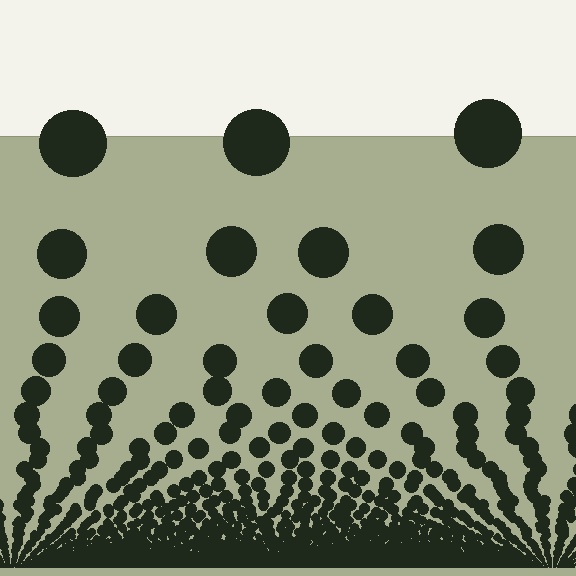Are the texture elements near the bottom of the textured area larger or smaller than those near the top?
Smaller. The gradient is inverted — elements near the bottom are smaller and denser.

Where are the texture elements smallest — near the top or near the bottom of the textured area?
Near the bottom.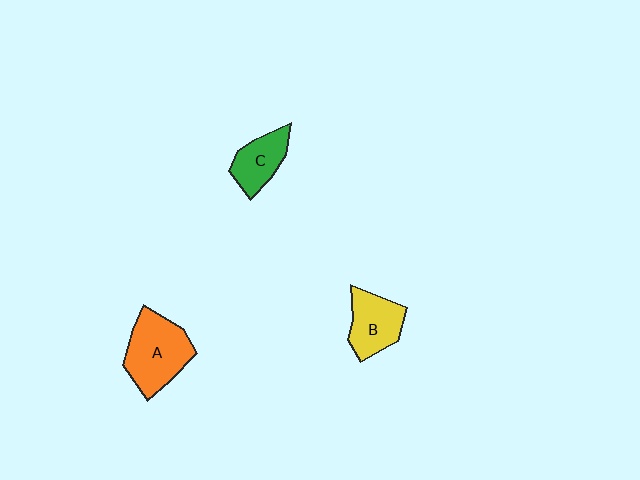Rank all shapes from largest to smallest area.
From largest to smallest: A (orange), B (yellow), C (green).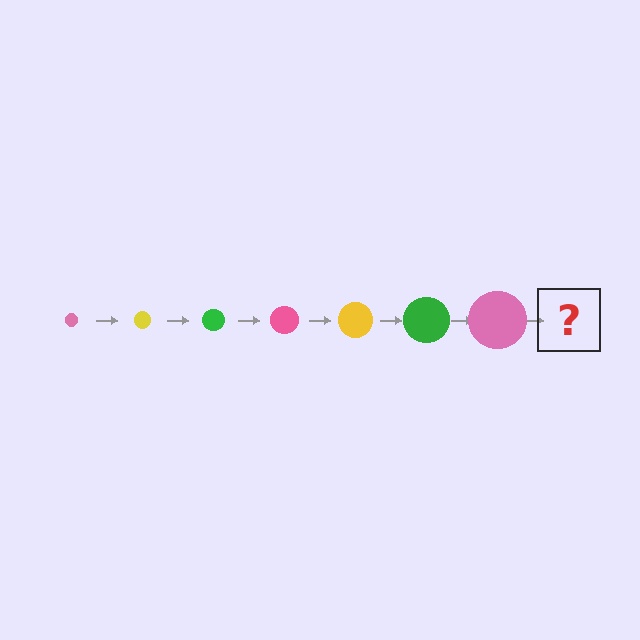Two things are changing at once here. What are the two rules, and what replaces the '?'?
The two rules are that the circle grows larger each step and the color cycles through pink, yellow, and green. The '?' should be a yellow circle, larger than the previous one.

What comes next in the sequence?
The next element should be a yellow circle, larger than the previous one.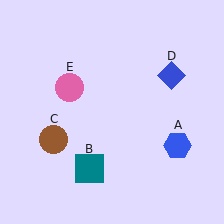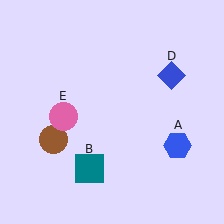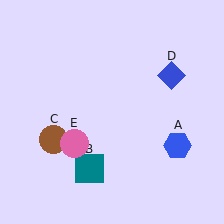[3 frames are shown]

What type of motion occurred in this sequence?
The pink circle (object E) rotated counterclockwise around the center of the scene.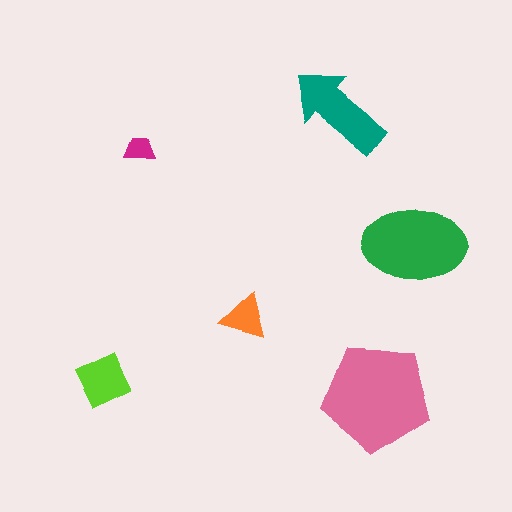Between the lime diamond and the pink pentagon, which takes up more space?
The pink pentagon.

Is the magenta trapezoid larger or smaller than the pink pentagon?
Smaller.